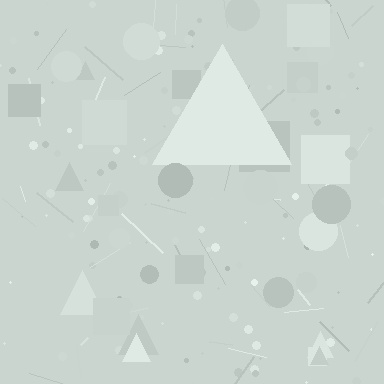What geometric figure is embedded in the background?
A triangle is embedded in the background.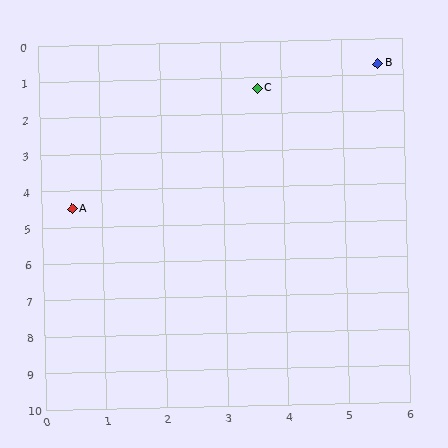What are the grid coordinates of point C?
Point C is at approximately (3.6, 1.3).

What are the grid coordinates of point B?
Point B is at approximately (5.6, 0.7).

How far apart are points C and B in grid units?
Points C and B are about 2.1 grid units apart.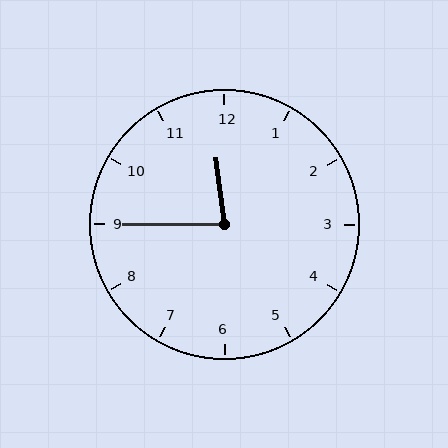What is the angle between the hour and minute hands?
Approximately 82 degrees.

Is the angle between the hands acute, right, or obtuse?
It is acute.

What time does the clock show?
11:45.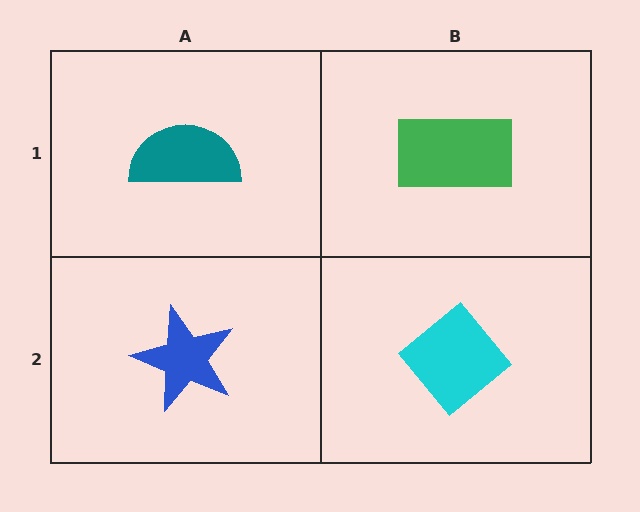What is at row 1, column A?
A teal semicircle.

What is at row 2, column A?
A blue star.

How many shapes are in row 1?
2 shapes.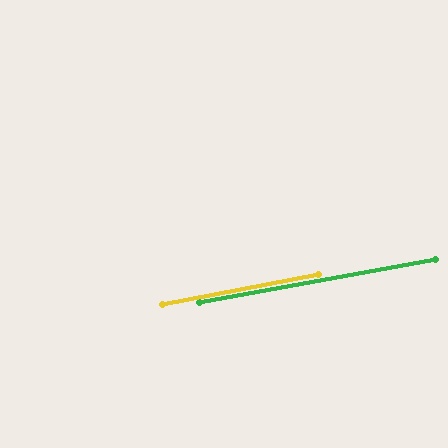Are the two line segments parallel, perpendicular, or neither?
Parallel — their directions differ by only 0.2°.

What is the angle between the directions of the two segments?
Approximately 0 degrees.